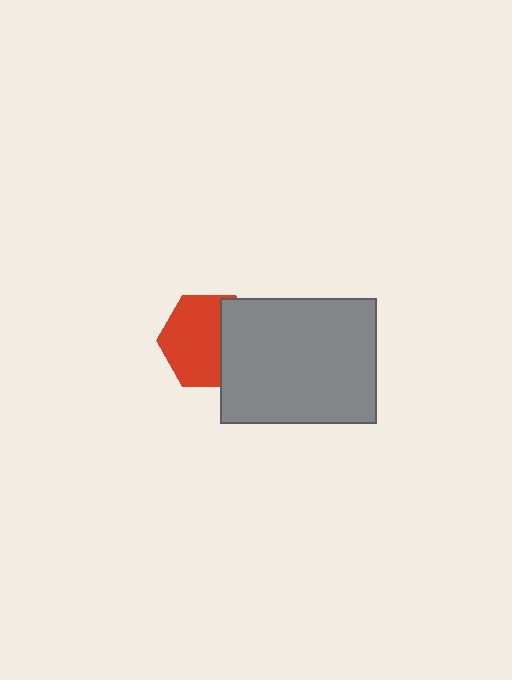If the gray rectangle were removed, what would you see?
You would see the complete red hexagon.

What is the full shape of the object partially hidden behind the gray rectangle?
The partially hidden object is a red hexagon.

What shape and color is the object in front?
The object in front is a gray rectangle.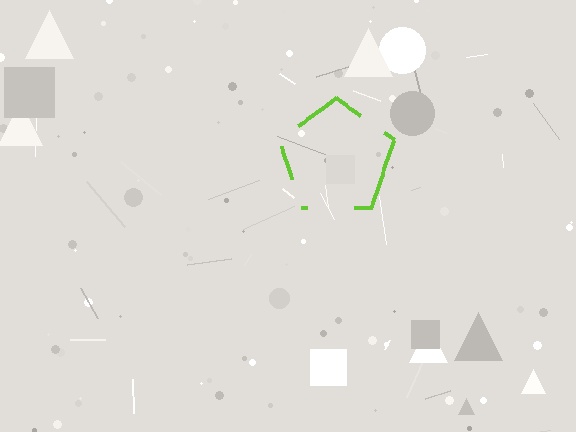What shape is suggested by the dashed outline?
The dashed outline suggests a pentagon.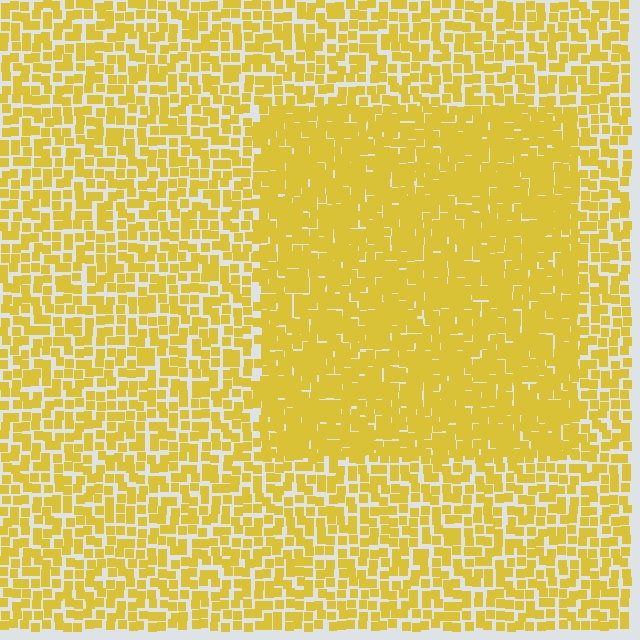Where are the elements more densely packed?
The elements are more densely packed inside the rectangle boundary.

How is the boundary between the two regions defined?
The boundary is defined by a change in element density (approximately 1.7x ratio). All elements are the same color, size, and shape.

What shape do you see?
I see a rectangle.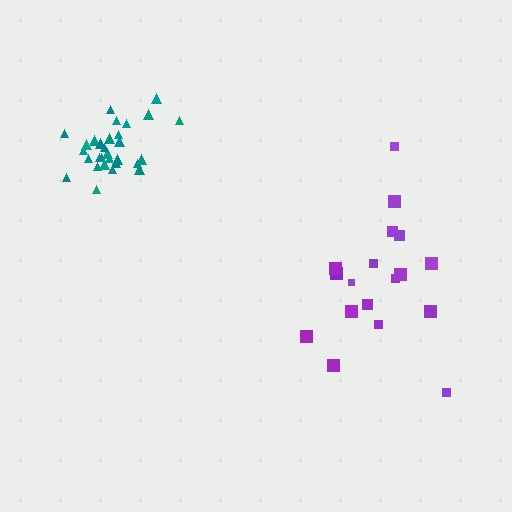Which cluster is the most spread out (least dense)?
Purple.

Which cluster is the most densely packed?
Teal.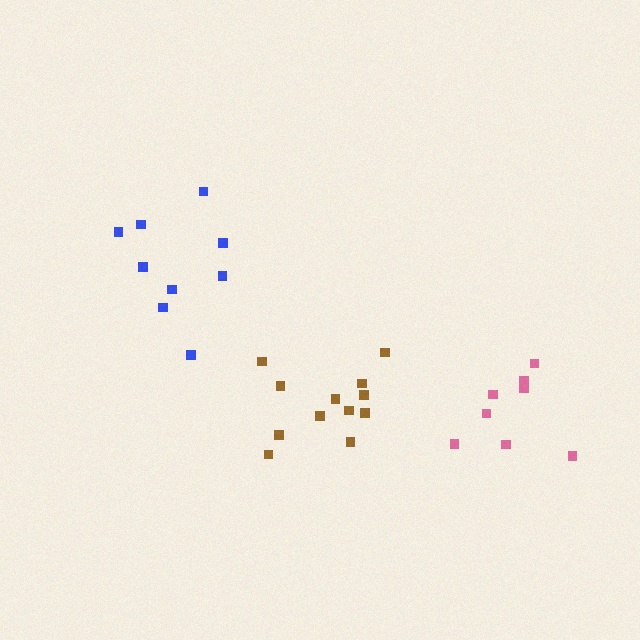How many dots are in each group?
Group 1: 12 dots, Group 2: 9 dots, Group 3: 8 dots (29 total).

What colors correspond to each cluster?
The clusters are colored: brown, blue, pink.